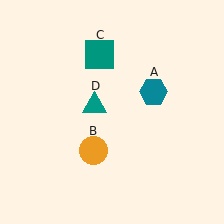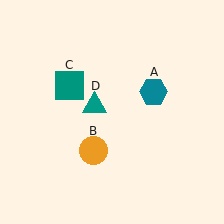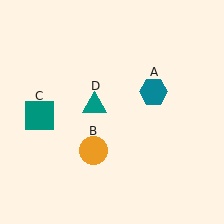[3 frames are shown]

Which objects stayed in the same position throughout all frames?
Teal hexagon (object A) and orange circle (object B) and teal triangle (object D) remained stationary.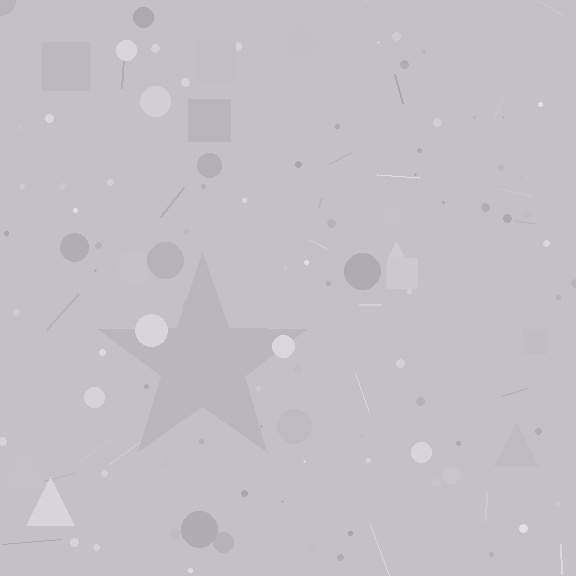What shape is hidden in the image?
A star is hidden in the image.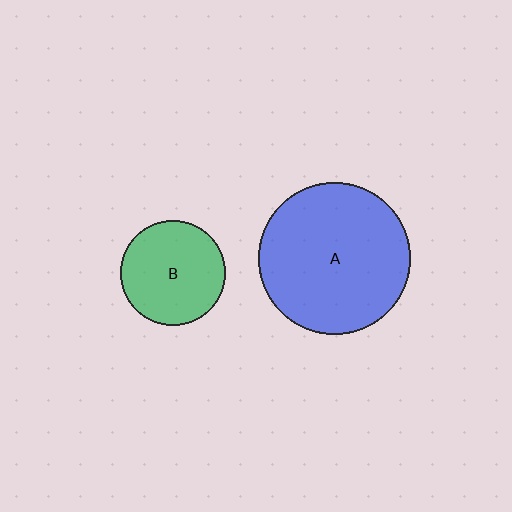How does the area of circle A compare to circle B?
Approximately 2.1 times.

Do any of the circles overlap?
No, none of the circles overlap.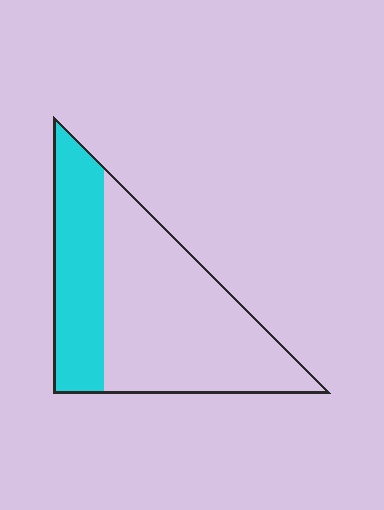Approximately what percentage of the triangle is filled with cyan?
Approximately 35%.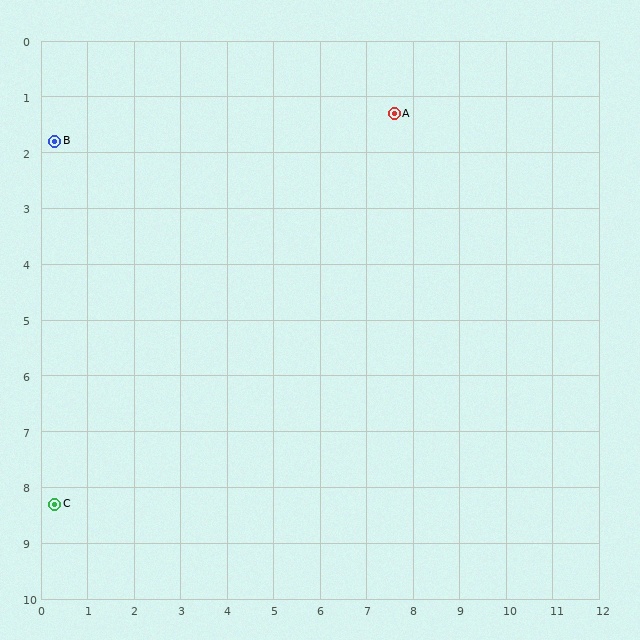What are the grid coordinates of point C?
Point C is at approximately (0.3, 8.3).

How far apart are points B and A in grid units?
Points B and A are about 7.3 grid units apart.